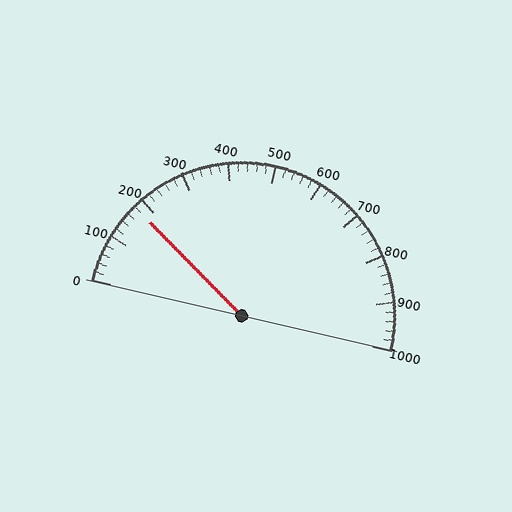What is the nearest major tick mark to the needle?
The nearest major tick mark is 200.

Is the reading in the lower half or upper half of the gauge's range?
The reading is in the lower half of the range (0 to 1000).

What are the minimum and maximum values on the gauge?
The gauge ranges from 0 to 1000.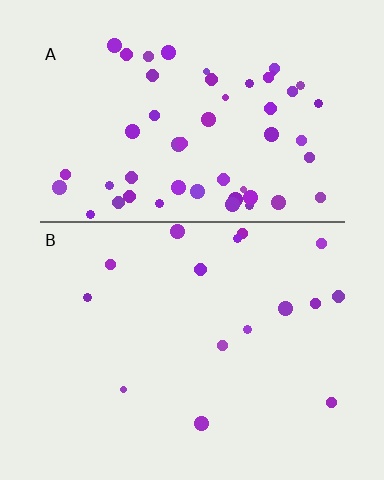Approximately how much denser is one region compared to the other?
Approximately 3.4× — region A over region B.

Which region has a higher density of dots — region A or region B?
A (the top).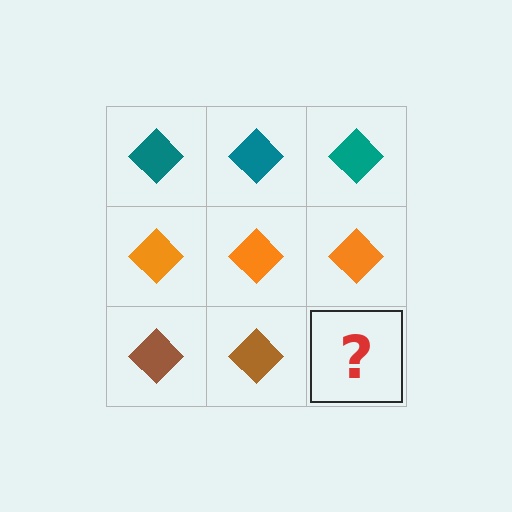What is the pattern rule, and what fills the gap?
The rule is that each row has a consistent color. The gap should be filled with a brown diamond.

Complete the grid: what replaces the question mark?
The question mark should be replaced with a brown diamond.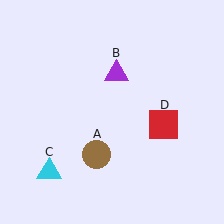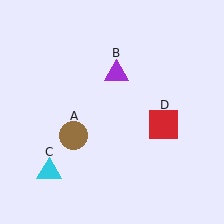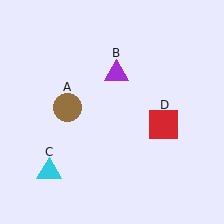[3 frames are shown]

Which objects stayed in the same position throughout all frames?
Purple triangle (object B) and cyan triangle (object C) and red square (object D) remained stationary.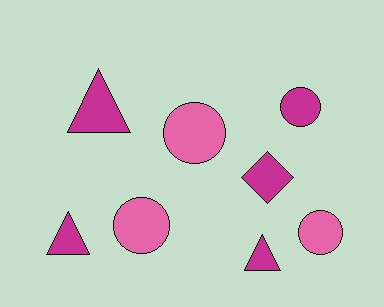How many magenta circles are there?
There is 1 magenta circle.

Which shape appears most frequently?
Circle, with 4 objects.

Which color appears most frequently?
Magenta, with 5 objects.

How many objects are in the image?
There are 8 objects.